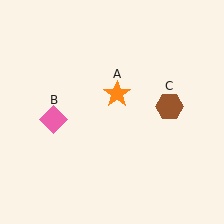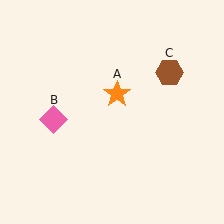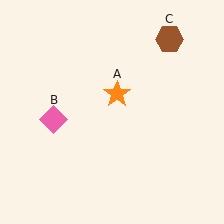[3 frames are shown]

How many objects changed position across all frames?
1 object changed position: brown hexagon (object C).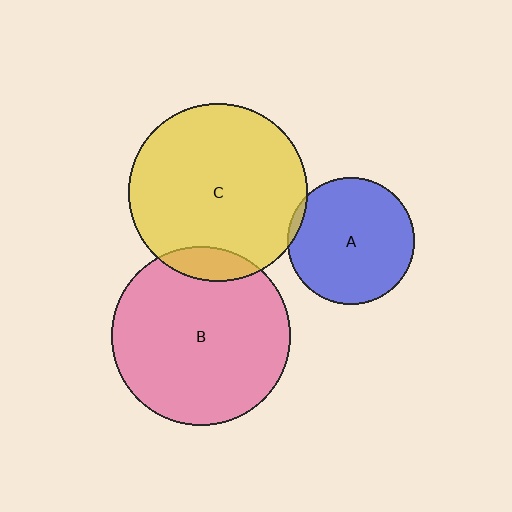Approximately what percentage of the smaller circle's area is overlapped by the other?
Approximately 10%.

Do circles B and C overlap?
Yes.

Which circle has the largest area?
Circle B (pink).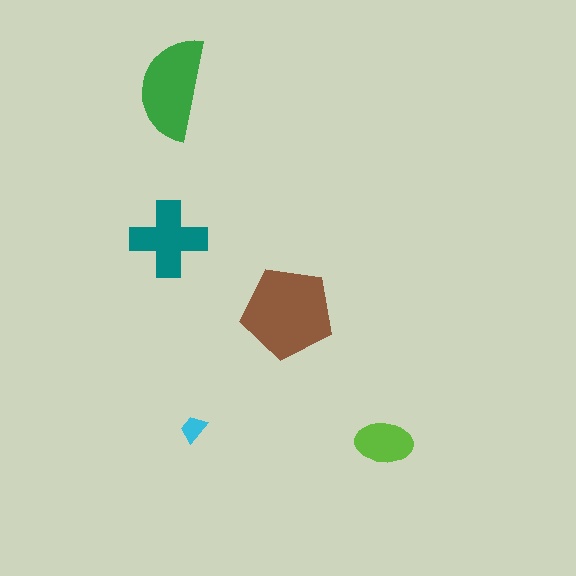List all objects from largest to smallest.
The brown pentagon, the green semicircle, the teal cross, the lime ellipse, the cyan trapezoid.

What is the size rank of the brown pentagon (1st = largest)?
1st.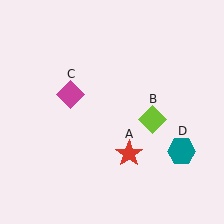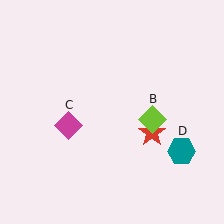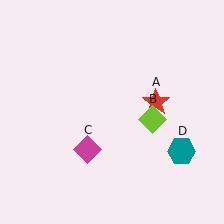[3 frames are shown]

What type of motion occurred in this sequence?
The red star (object A), magenta diamond (object C) rotated counterclockwise around the center of the scene.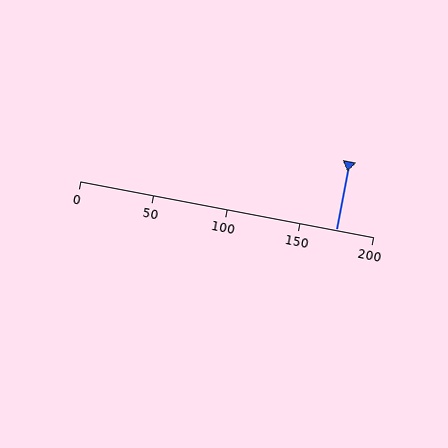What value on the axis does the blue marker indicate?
The marker indicates approximately 175.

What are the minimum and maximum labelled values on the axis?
The axis runs from 0 to 200.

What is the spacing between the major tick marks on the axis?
The major ticks are spaced 50 apart.